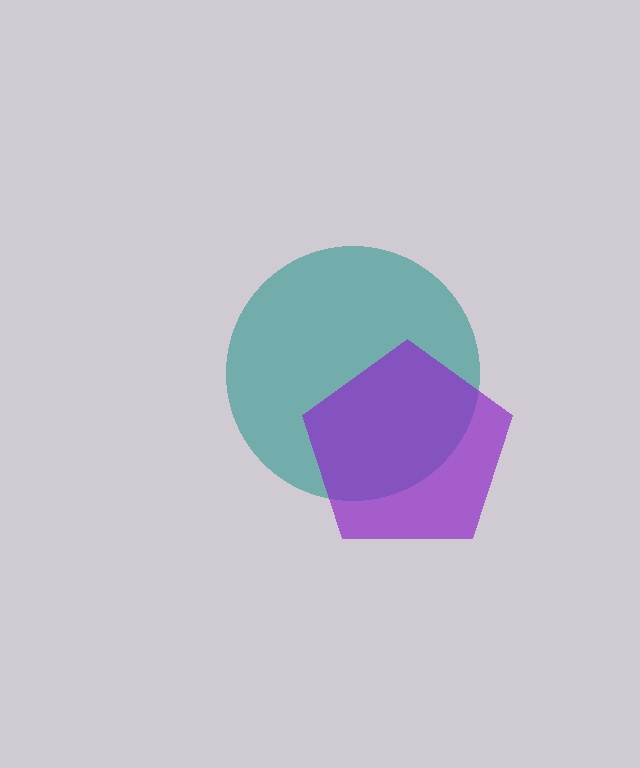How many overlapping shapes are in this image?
There are 2 overlapping shapes in the image.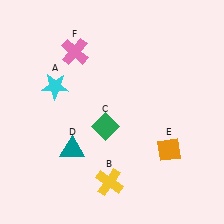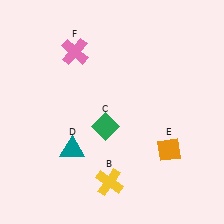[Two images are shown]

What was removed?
The cyan star (A) was removed in Image 2.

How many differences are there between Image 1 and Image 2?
There is 1 difference between the two images.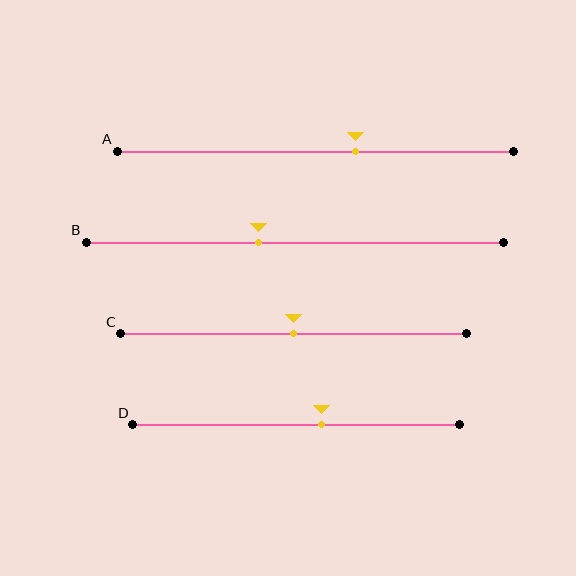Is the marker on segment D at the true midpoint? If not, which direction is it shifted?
No, the marker on segment D is shifted to the right by about 8% of the segment length.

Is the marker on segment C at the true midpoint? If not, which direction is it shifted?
Yes, the marker on segment C is at the true midpoint.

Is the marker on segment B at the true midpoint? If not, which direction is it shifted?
No, the marker on segment B is shifted to the left by about 9% of the segment length.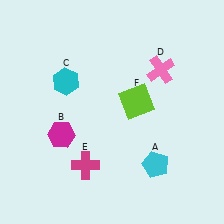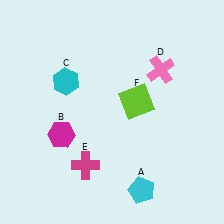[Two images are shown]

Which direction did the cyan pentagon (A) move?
The cyan pentagon (A) moved down.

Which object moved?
The cyan pentagon (A) moved down.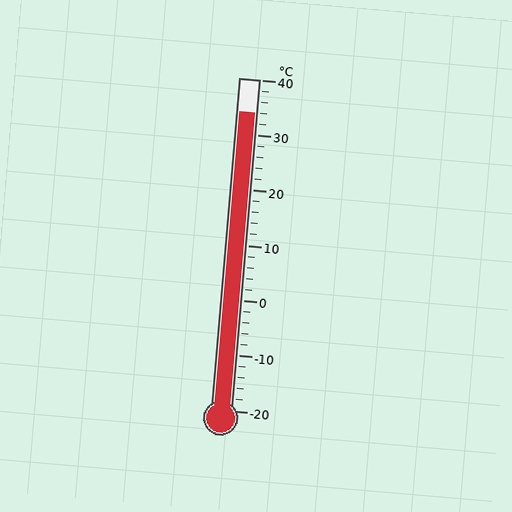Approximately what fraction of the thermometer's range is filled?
The thermometer is filled to approximately 90% of its range.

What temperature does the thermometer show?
The thermometer shows approximately 34°C.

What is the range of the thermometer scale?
The thermometer scale ranges from -20°C to 40°C.